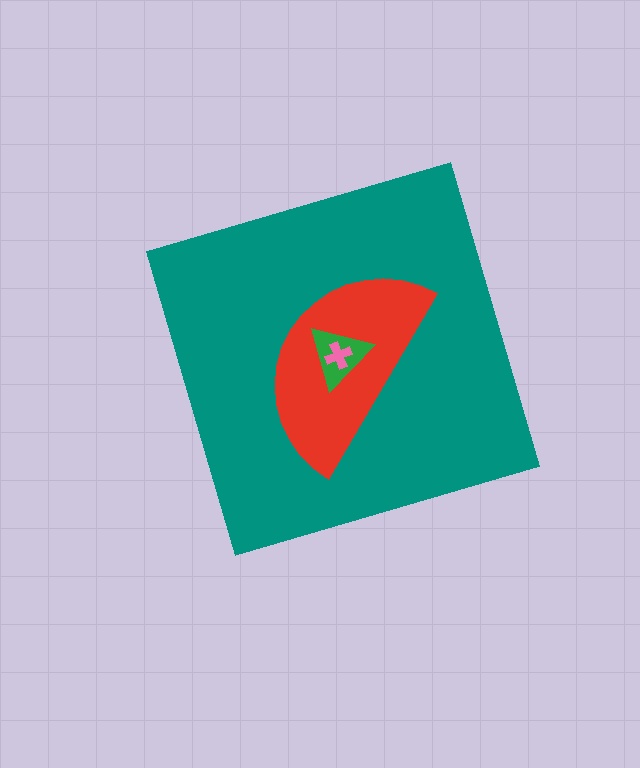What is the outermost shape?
The teal diamond.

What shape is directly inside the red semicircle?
The green triangle.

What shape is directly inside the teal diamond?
The red semicircle.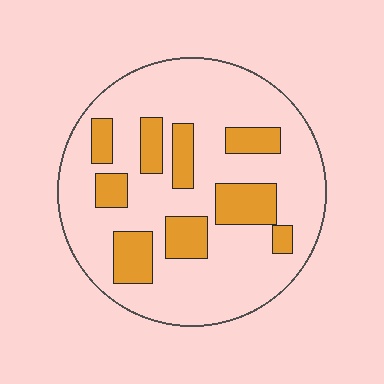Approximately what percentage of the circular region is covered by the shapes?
Approximately 25%.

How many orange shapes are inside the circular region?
9.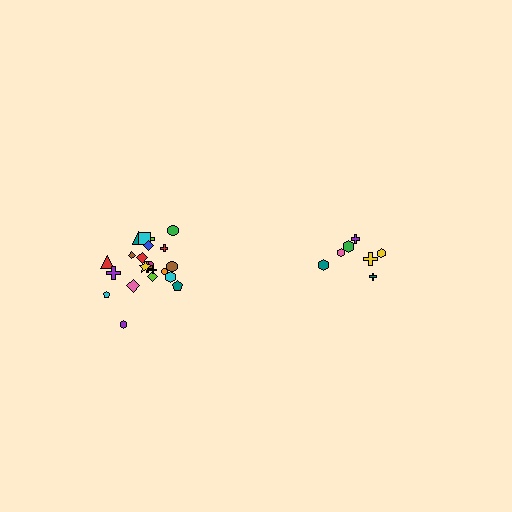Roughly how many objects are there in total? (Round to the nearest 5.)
Roughly 30 objects in total.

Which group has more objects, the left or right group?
The left group.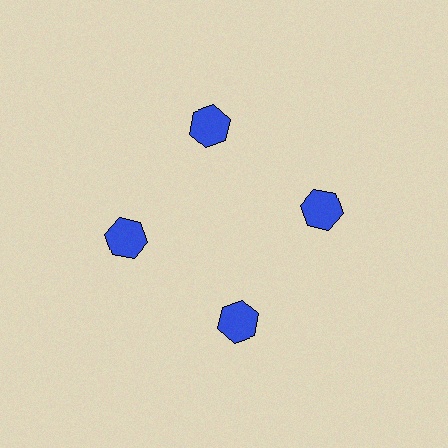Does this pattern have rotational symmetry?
Yes, this pattern has 4-fold rotational symmetry. It looks the same after rotating 90 degrees around the center.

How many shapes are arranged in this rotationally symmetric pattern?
There are 4 shapes, arranged in 4 groups of 1.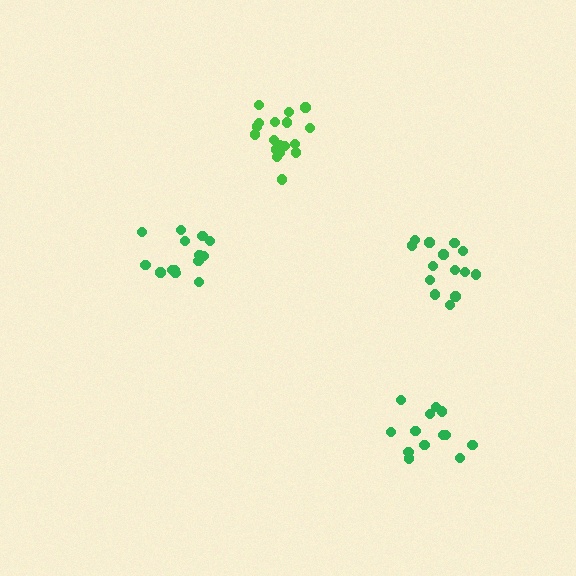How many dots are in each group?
Group 1: 18 dots, Group 2: 14 dots, Group 3: 13 dots, Group 4: 14 dots (59 total).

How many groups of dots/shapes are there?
There are 4 groups.